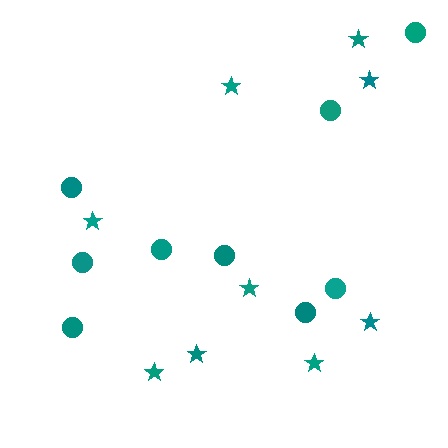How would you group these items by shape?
There are 2 groups: one group of stars (9) and one group of circles (9).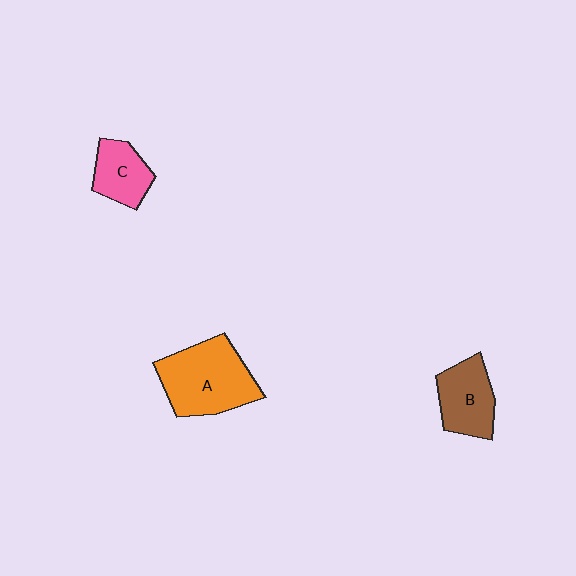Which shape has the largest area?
Shape A (orange).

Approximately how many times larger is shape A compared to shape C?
Approximately 1.9 times.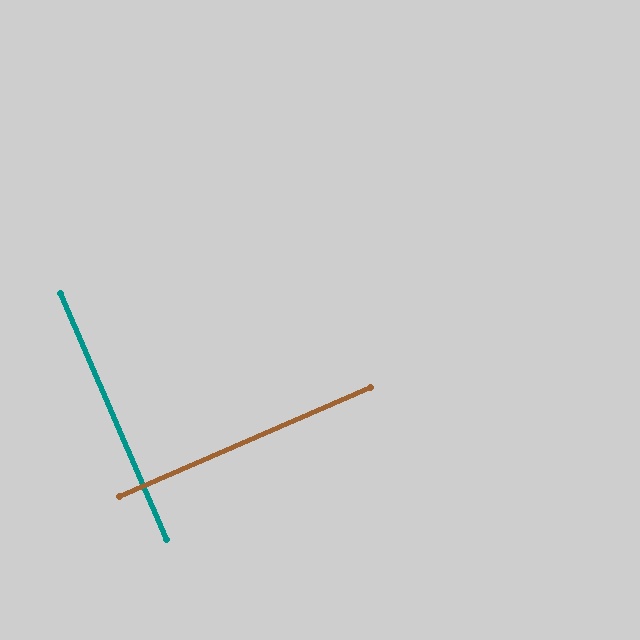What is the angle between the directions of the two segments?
Approximately 90 degrees.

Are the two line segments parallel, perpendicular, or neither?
Perpendicular — they meet at approximately 90°.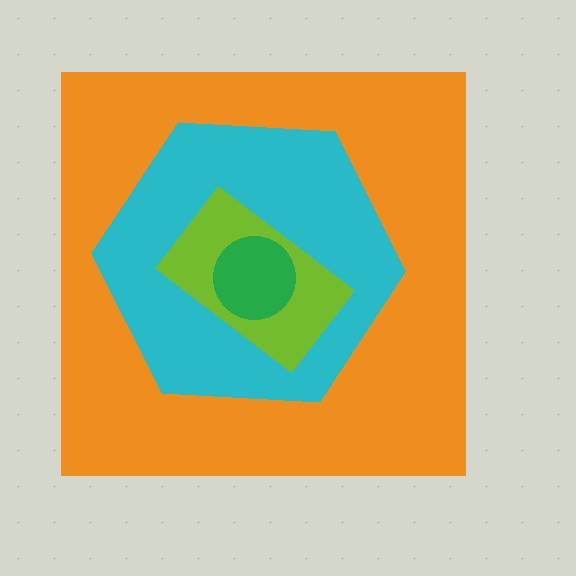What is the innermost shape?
The green circle.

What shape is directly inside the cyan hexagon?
The lime rectangle.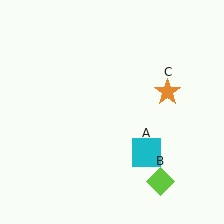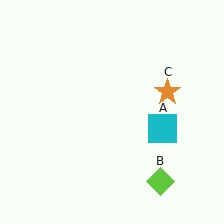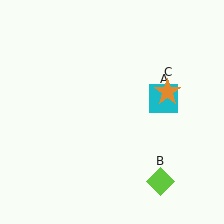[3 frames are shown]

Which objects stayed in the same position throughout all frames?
Lime diamond (object B) and orange star (object C) remained stationary.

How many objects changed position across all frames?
1 object changed position: cyan square (object A).